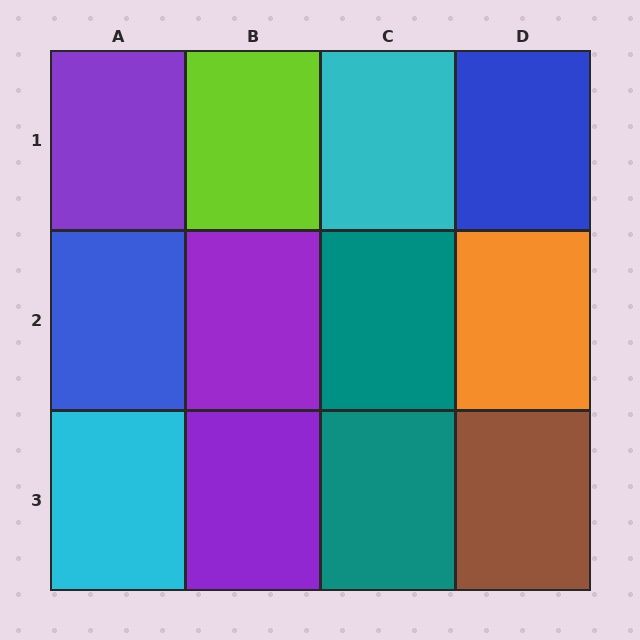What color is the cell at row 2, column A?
Blue.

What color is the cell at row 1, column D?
Blue.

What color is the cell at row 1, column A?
Purple.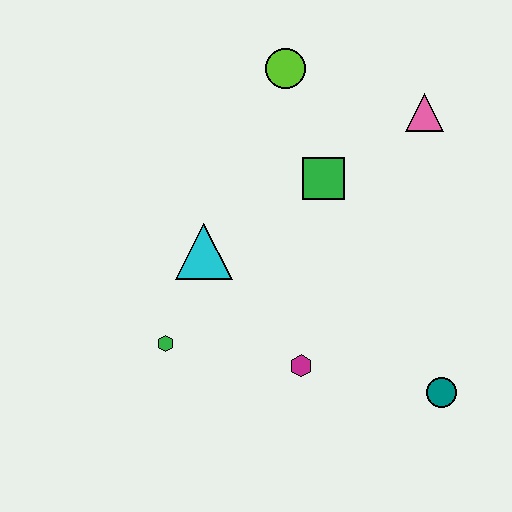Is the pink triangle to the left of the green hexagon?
No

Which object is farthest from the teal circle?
The lime circle is farthest from the teal circle.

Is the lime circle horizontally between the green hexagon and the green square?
Yes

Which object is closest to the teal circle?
The magenta hexagon is closest to the teal circle.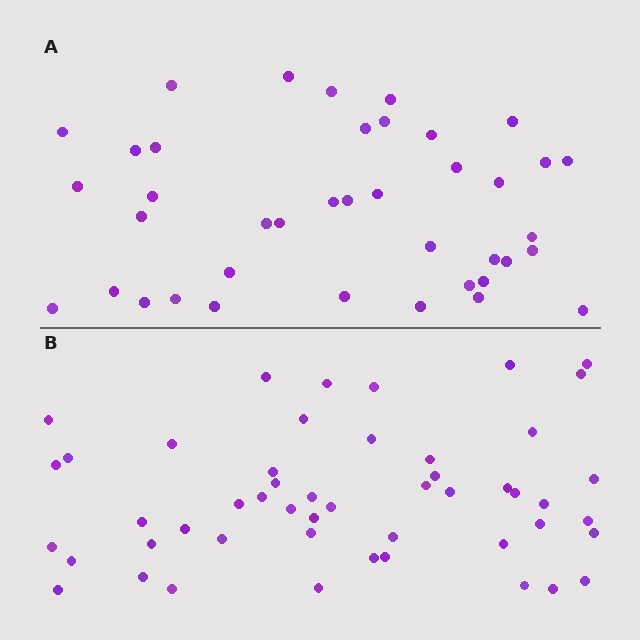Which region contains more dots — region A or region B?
Region B (the bottom region) has more dots.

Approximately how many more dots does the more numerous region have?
Region B has roughly 10 or so more dots than region A.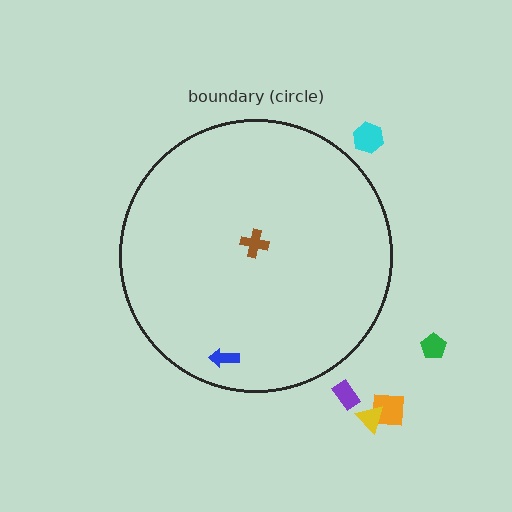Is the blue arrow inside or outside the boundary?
Inside.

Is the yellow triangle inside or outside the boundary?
Outside.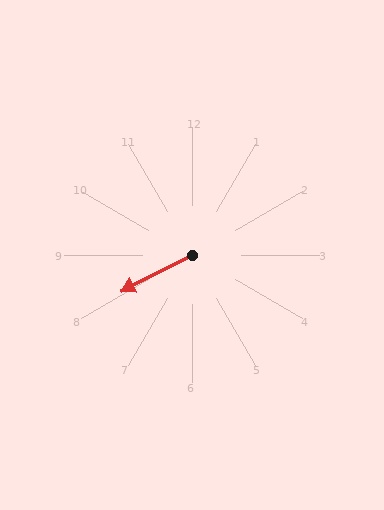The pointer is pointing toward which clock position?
Roughly 8 o'clock.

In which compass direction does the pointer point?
Southwest.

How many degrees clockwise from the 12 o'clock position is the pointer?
Approximately 243 degrees.